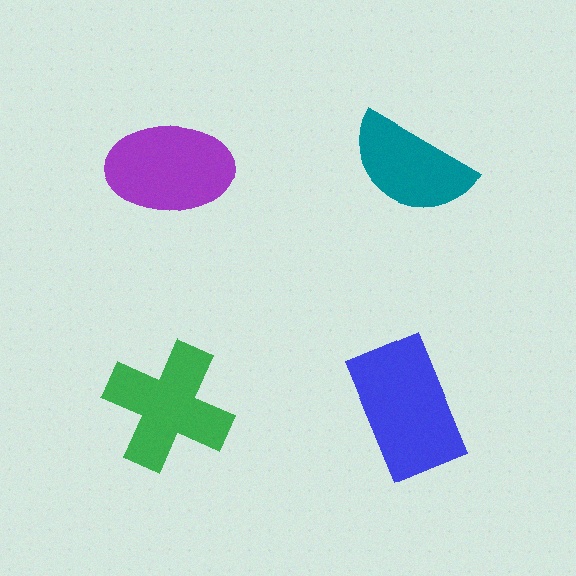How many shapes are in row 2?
2 shapes.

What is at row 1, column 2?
A teal semicircle.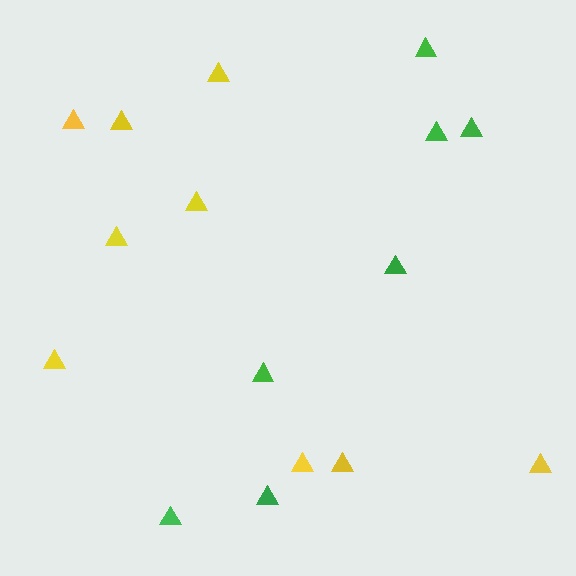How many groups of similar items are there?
There are 2 groups: one group of yellow triangles (9) and one group of green triangles (7).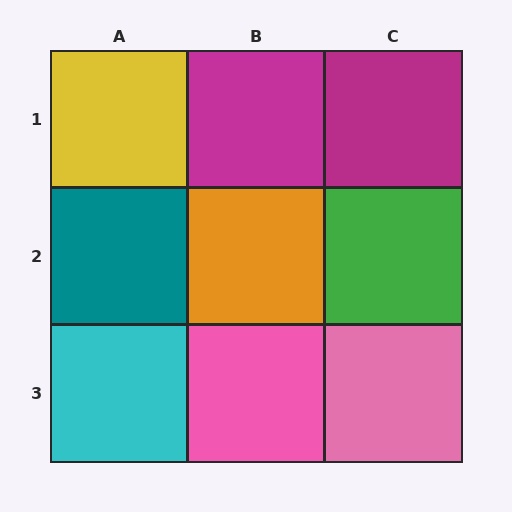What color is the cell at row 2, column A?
Teal.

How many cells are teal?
1 cell is teal.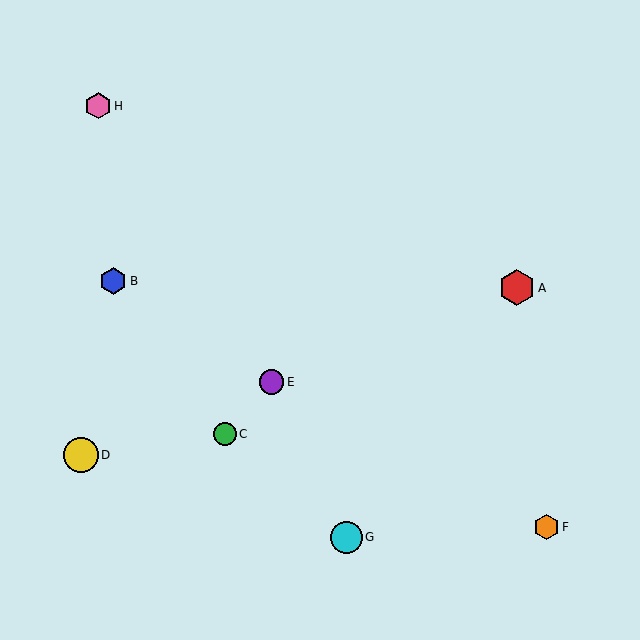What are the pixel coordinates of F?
Object F is at (546, 527).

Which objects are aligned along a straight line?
Objects A, D, E are aligned along a straight line.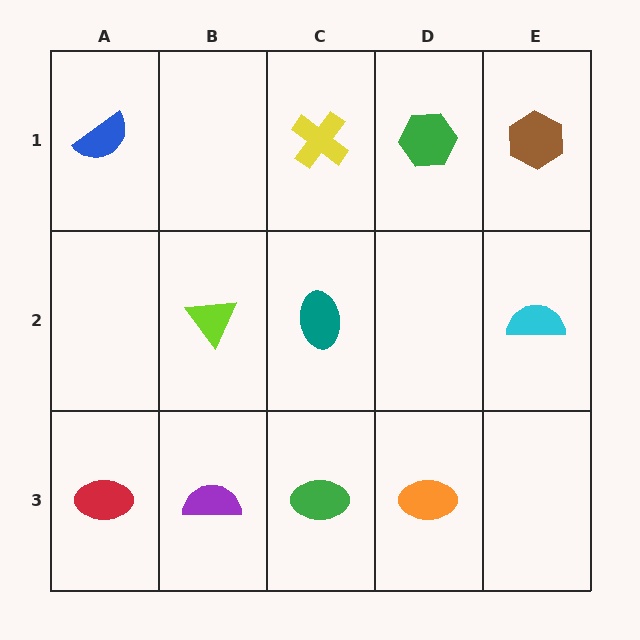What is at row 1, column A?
A blue semicircle.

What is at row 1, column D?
A green hexagon.